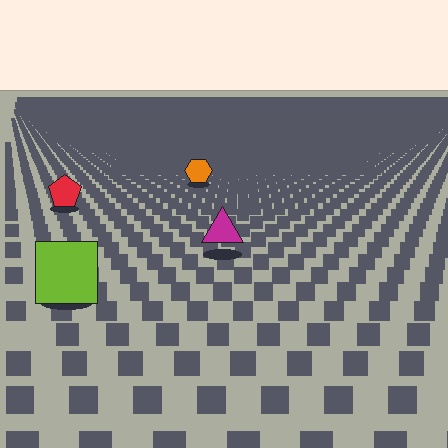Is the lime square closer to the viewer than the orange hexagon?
Yes. The lime square is closer — you can tell from the texture gradient: the ground texture is coarser near it.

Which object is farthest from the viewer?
The orange hexagon is farthest from the viewer. It appears smaller and the ground texture around it is denser.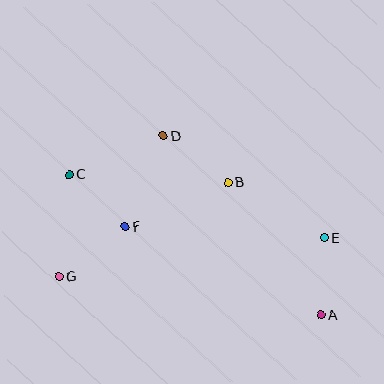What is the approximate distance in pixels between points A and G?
The distance between A and G is approximately 265 pixels.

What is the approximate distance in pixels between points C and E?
The distance between C and E is approximately 262 pixels.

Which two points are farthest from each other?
Points A and C are farthest from each other.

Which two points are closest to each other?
Points C and F are closest to each other.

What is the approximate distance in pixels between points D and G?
The distance between D and G is approximately 175 pixels.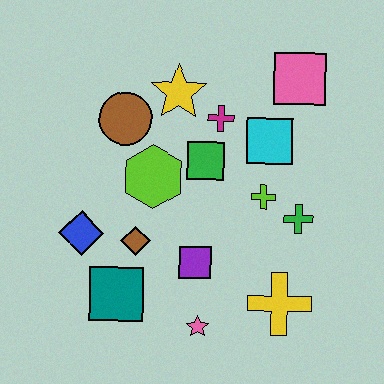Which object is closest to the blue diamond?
The brown diamond is closest to the blue diamond.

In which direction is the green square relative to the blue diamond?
The green square is to the right of the blue diamond.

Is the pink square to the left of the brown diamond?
No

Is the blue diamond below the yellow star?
Yes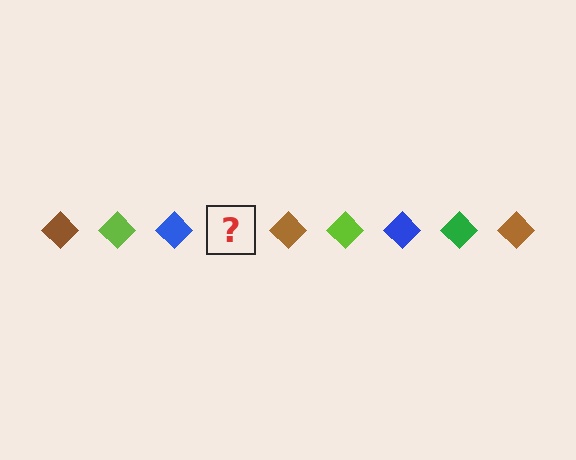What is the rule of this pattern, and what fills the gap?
The rule is that the pattern cycles through brown, lime, blue, green diamonds. The gap should be filled with a green diamond.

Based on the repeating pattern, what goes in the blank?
The blank should be a green diamond.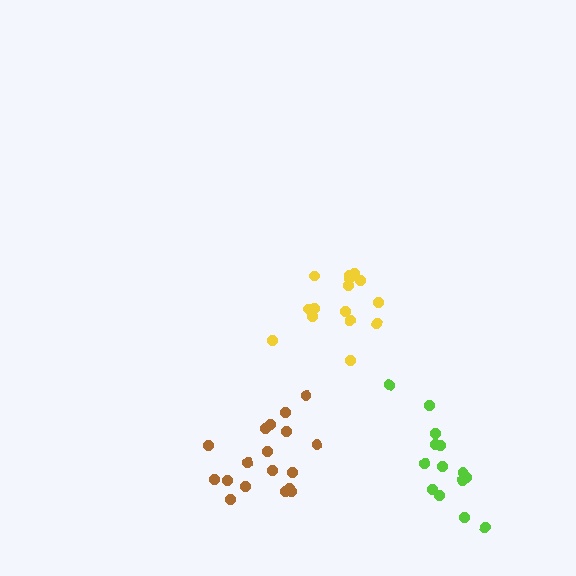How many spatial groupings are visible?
There are 3 spatial groupings.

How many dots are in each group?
Group 1: 18 dots, Group 2: 15 dots, Group 3: 14 dots (47 total).